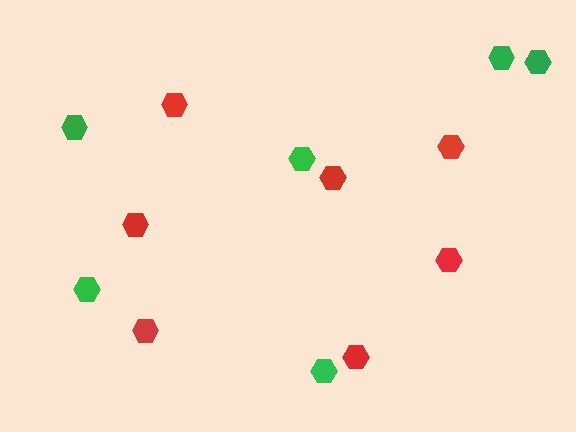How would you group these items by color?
There are 2 groups: one group of green hexagons (6) and one group of red hexagons (7).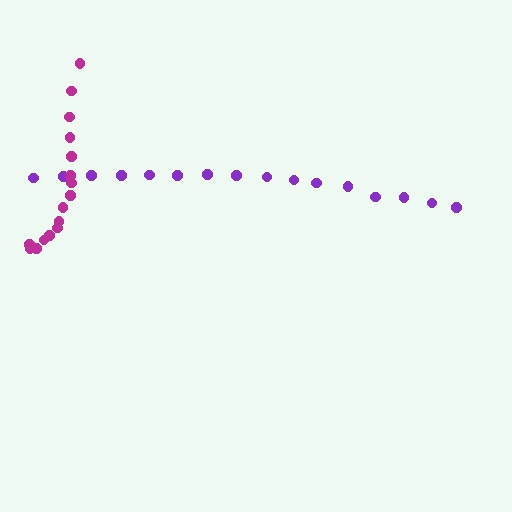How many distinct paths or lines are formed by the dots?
There are 2 distinct paths.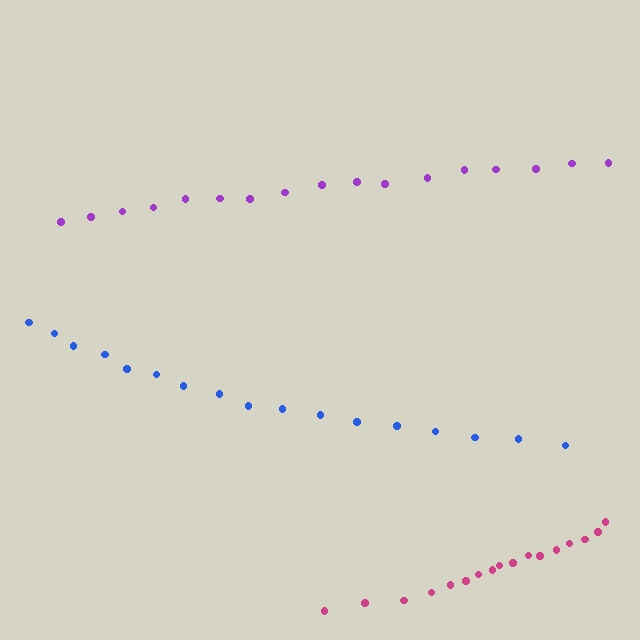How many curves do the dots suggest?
There are 3 distinct paths.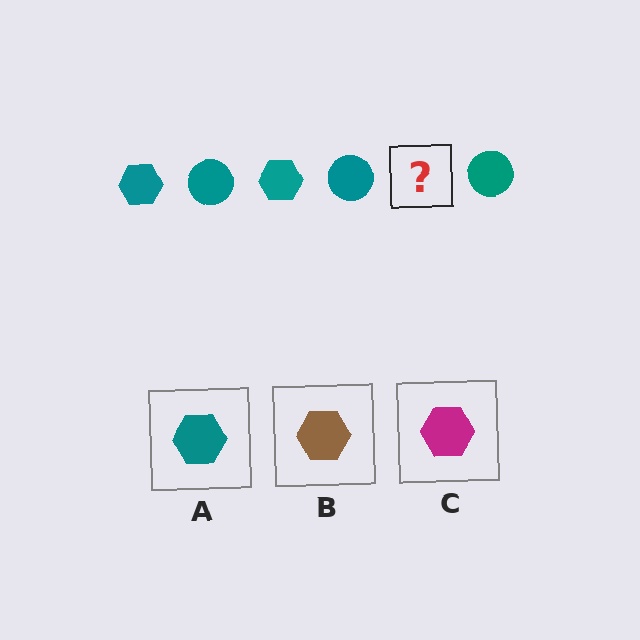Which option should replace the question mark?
Option A.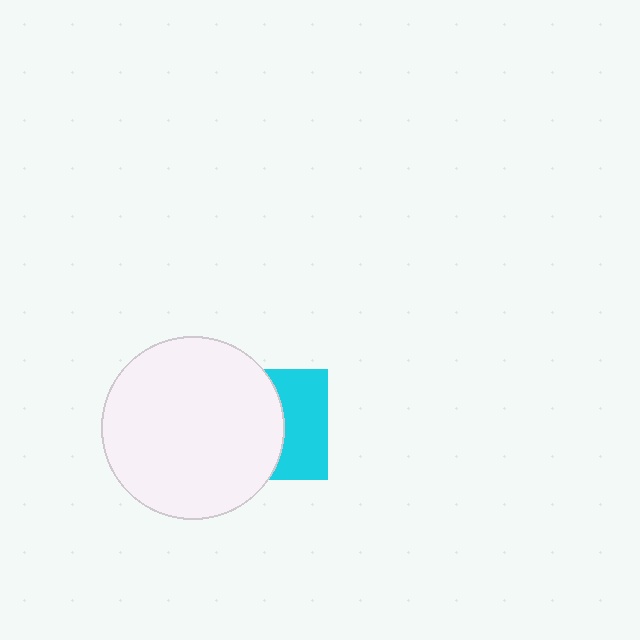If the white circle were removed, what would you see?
You would see the complete cyan square.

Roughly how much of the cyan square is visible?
A small part of it is visible (roughly 43%).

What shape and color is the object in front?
The object in front is a white circle.